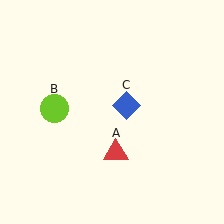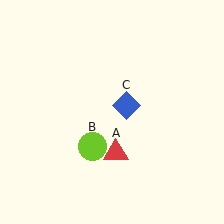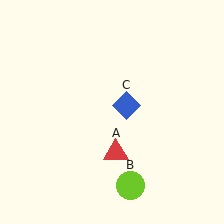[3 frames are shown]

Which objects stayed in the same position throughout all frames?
Red triangle (object A) and blue diamond (object C) remained stationary.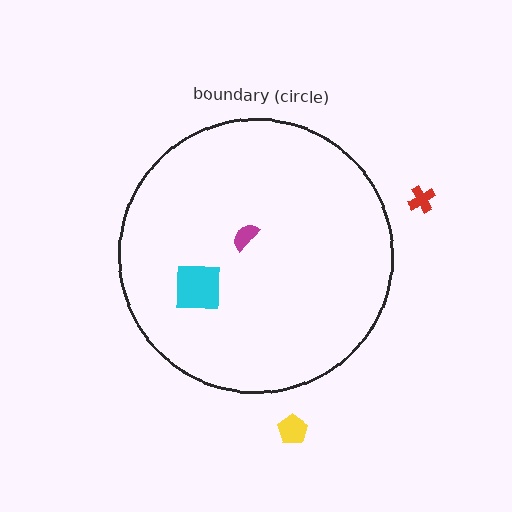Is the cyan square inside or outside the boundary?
Inside.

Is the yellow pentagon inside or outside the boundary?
Outside.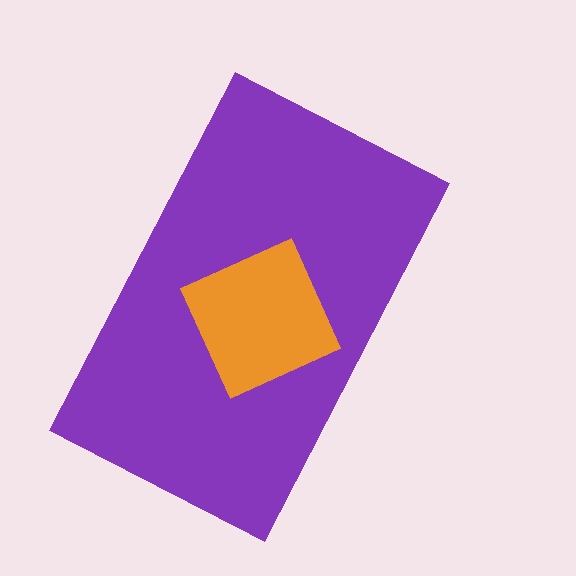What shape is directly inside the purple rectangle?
The orange diamond.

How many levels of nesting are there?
2.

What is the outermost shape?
The purple rectangle.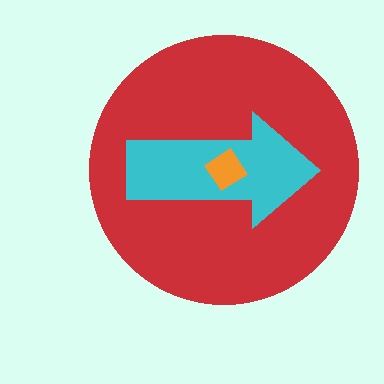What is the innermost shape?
The orange diamond.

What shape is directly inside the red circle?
The cyan arrow.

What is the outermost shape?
The red circle.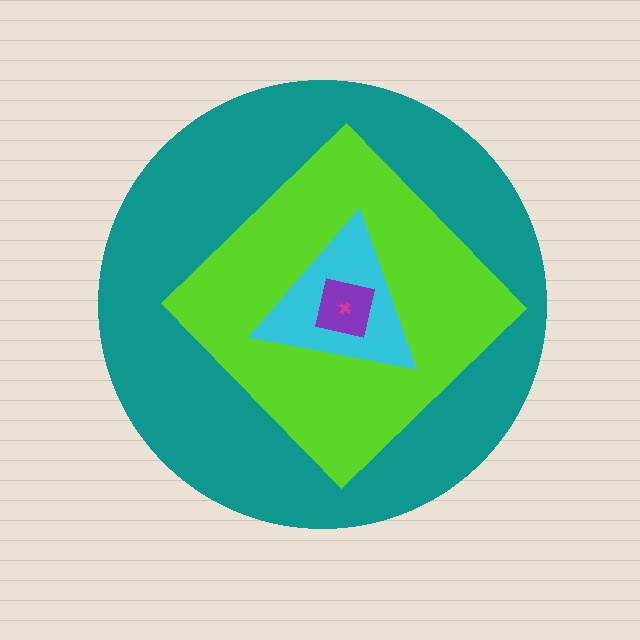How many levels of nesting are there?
5.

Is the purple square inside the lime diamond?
Yes.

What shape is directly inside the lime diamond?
The cyan triangle.